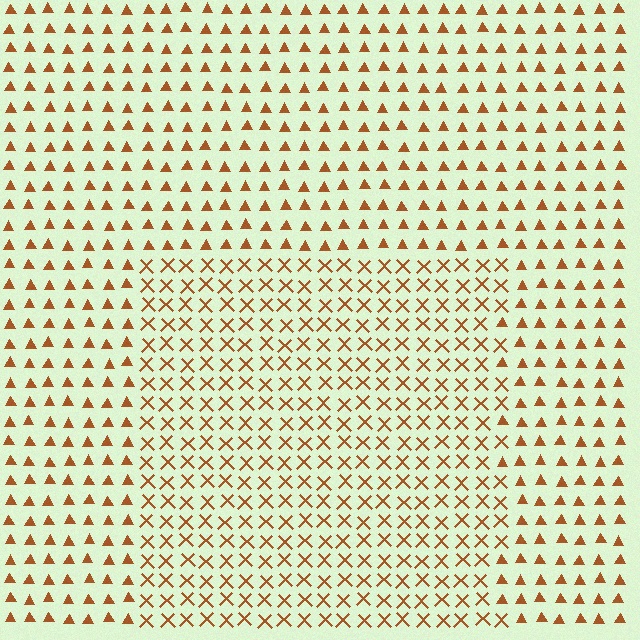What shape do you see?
I see a rectangle.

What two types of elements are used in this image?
The image uses X marks inside the rectangle region and triangles outside it.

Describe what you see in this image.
The image is filled with small brown elements arranged in a uniform grid. A rectangle-shaped region contains X marks, while the surrounding area contains triangles. The boundary is defined purely by the change in element shape.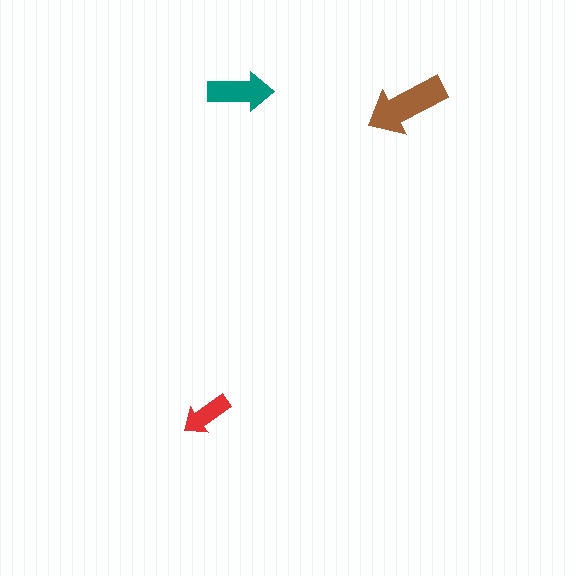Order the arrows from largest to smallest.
the brown one, the teal one, the red one.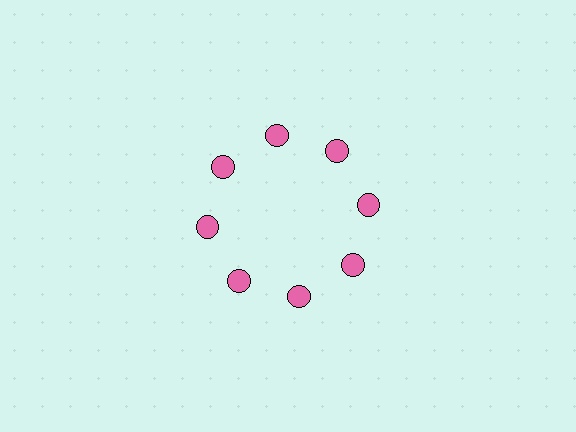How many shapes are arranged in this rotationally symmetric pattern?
There are 8 shapes, arranged in 8 groups of 1.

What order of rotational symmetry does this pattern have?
This pattern has 8-fold rotational symmetry.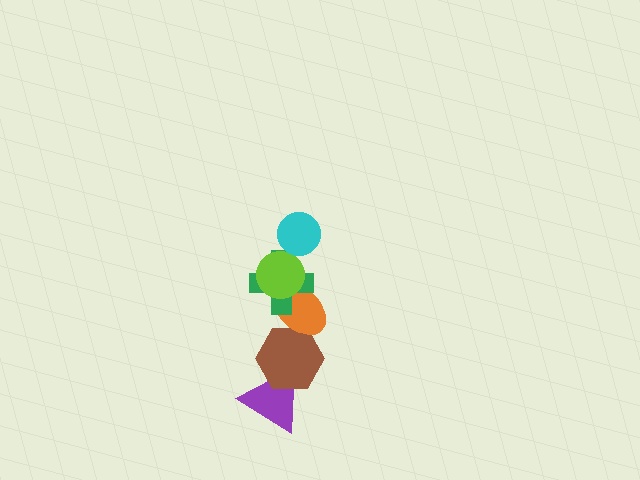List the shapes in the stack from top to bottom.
From top to bottom: the cyan circle, the lime circle, the green cross, the orange ellipse, the brown hexagon, the purple triangle.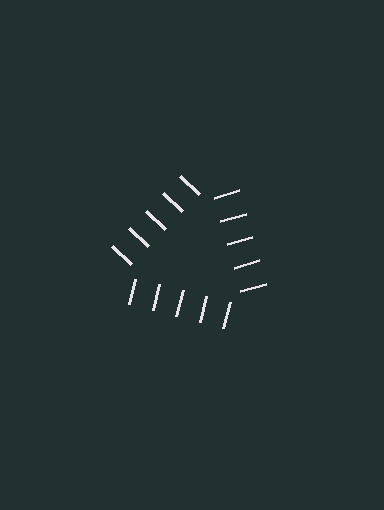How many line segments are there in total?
15 — 5 along each of the 3 edges.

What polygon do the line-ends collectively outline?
An illusory triangle — the line segments terminate on its edges but no continuous stroke is drawn.